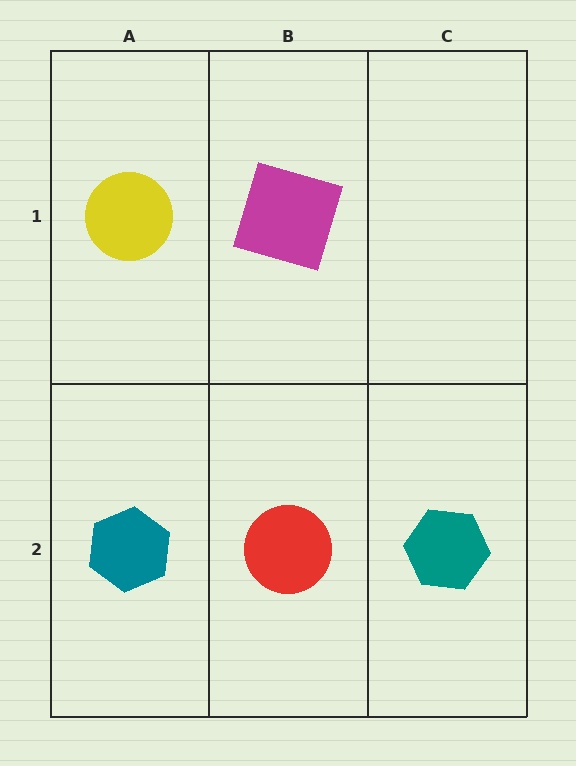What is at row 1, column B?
A magenta square.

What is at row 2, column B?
A red circle.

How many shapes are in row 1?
2 shapes.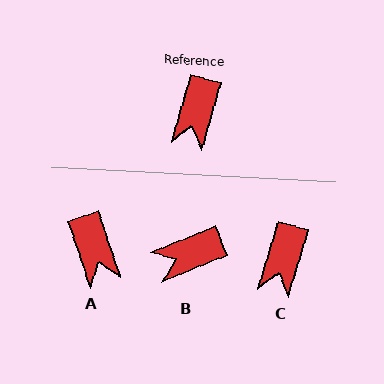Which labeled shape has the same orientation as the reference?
C.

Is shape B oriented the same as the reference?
No, it is off by about 52 degrees.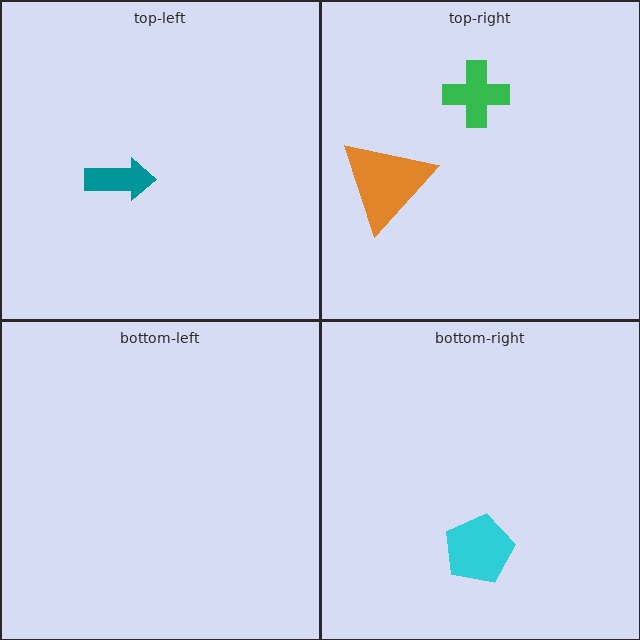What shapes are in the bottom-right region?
The cyan pentagon.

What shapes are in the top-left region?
The teal arrow.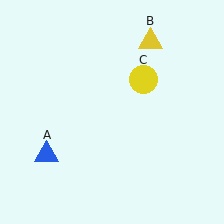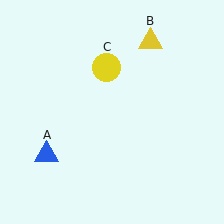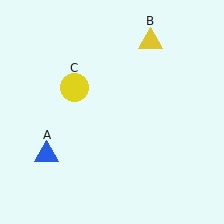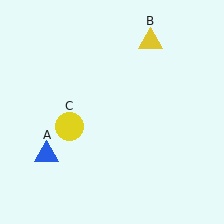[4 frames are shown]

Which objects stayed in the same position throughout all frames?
Blue triangle (object A) and yellow triangle (object B) remained stationary.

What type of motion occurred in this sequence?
The yellow circle (object C) rotated counterclockwise around the center of the scene.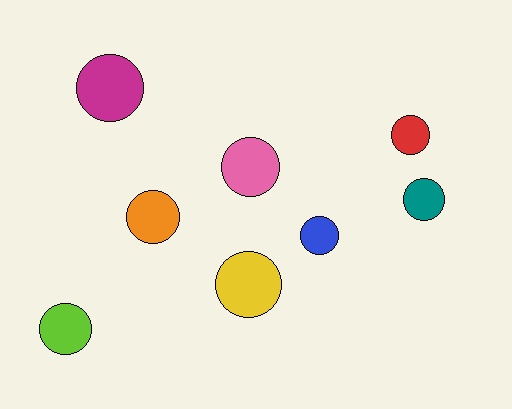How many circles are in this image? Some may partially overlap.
There are 8 circles.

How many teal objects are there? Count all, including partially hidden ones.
There is 1 teal object.